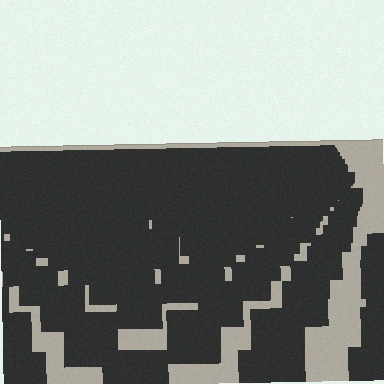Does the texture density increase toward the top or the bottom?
Density increases toward the top.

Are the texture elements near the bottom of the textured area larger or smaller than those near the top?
Larger. Near the bottom, elements are closer to the viewer and appear at a bigger on-screen size.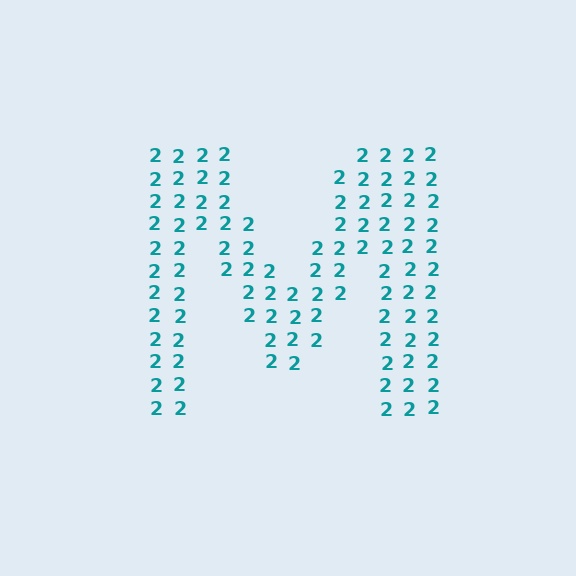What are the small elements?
The small elements are digit 2's.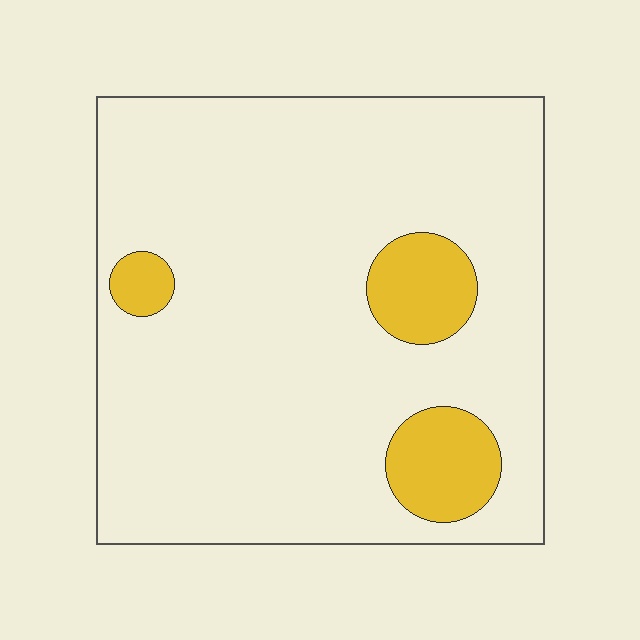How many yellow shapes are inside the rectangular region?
3.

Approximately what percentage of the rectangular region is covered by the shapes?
Approximately 10%.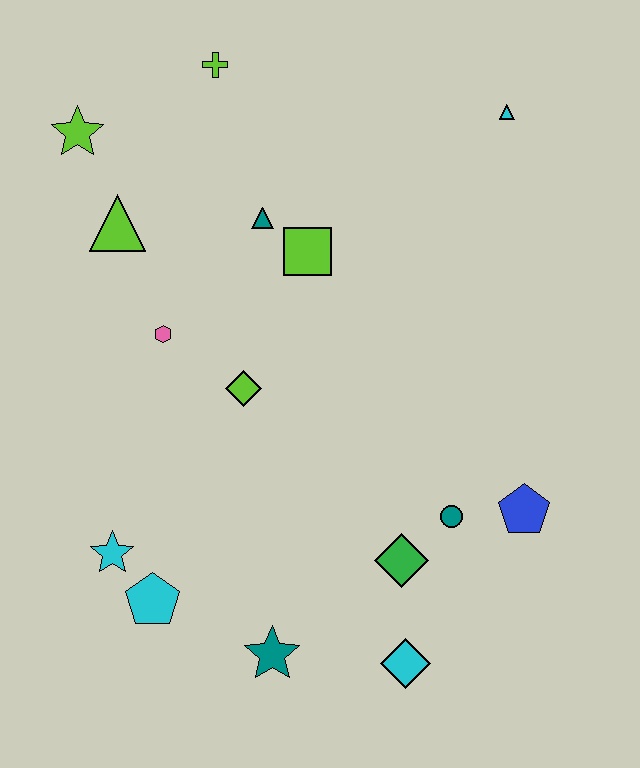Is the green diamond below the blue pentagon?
Yes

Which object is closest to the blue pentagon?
The teal circle is closest to the blue pentagon.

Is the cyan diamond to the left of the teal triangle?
No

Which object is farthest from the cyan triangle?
The cyan pentagon is farthest from the cyan triangle.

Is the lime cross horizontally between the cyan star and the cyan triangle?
Yes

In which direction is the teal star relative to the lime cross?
The teal star is below the lime cross.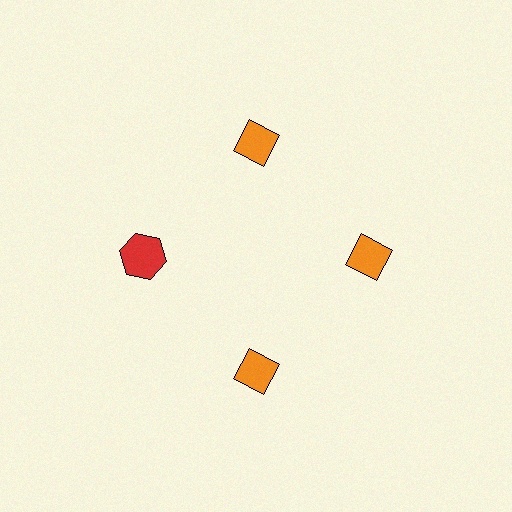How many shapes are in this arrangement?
There are 4 shapes arranged in a ring pattern.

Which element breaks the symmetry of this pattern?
The red hexagon at roughly the 9 o'clock position breaks the symmetry. All other shapes are orange diamonds.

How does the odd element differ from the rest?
It differs in both color (red instead of orange) and shape (hexagon instead of diamond).